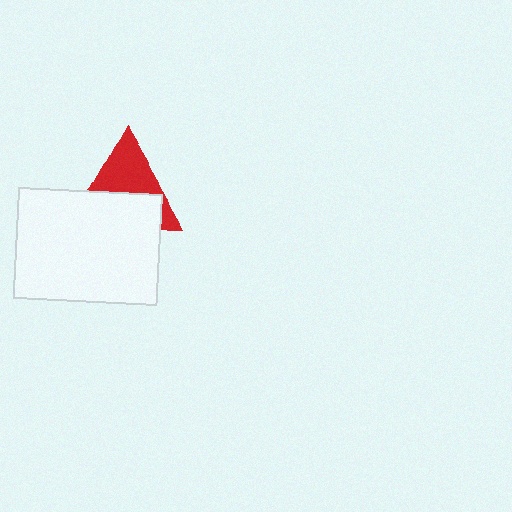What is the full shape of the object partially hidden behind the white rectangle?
The partially hidden object is a red triangle.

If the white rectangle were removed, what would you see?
You would see the complete red triangle.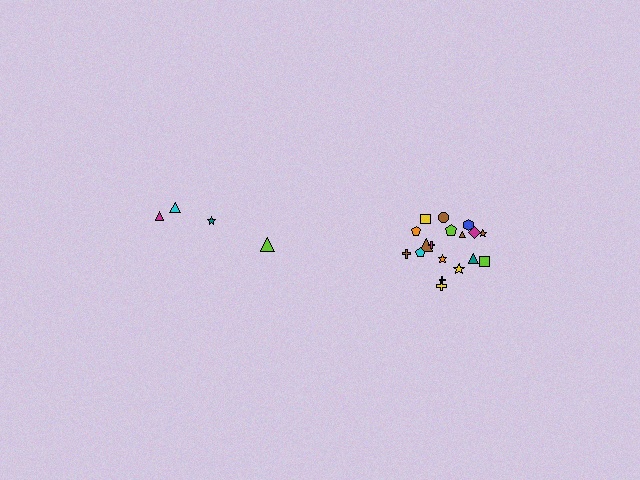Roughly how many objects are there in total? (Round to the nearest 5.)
Roughly 20 objects in total.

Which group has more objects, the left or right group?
The right group.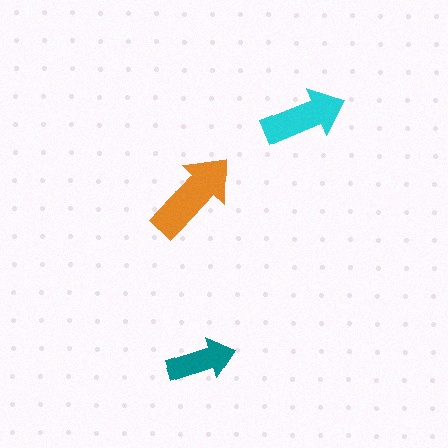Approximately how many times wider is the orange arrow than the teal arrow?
About 1.5 times wider.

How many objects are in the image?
There are 3 objects in the image.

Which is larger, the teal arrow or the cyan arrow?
The cyan one.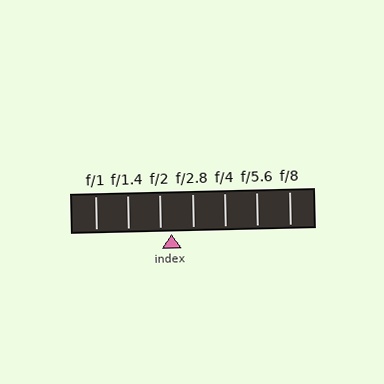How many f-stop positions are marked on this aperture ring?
There are 7 f-stop positions marked.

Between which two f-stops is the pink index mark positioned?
The index mark is between f/2 and f/2.8.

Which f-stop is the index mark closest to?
The index mark is closest to f/2.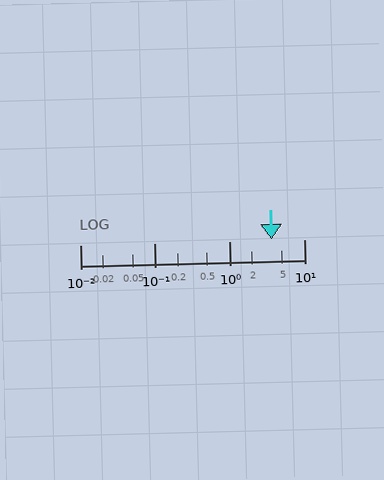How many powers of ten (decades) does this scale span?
The scale spans 3 decades, from 0.01 to 10.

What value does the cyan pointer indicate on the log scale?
The pointer indicates approximately 3.7.